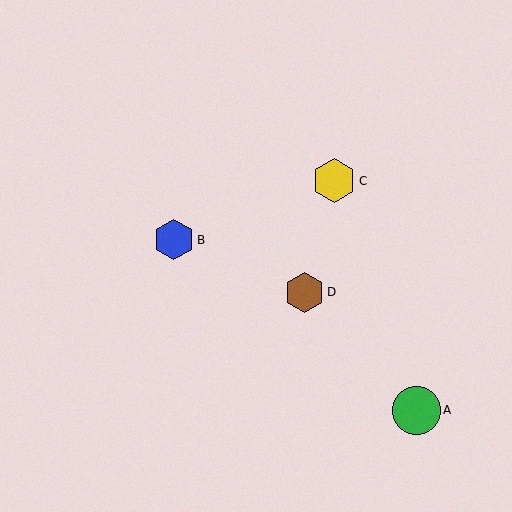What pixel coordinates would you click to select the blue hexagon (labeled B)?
Click at (174, 240) to select the blue hexagon B.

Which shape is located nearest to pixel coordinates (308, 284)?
The brown hexagon (labeled D) at (304, 292) is nearest to that location.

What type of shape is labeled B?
Shape B is a blue hexagon.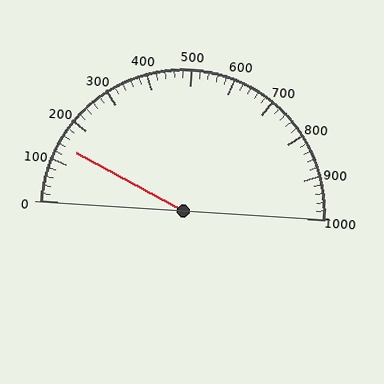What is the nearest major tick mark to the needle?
The nearest major tick mark is 100.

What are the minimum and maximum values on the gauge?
The gauge ranges from 0 to 1000.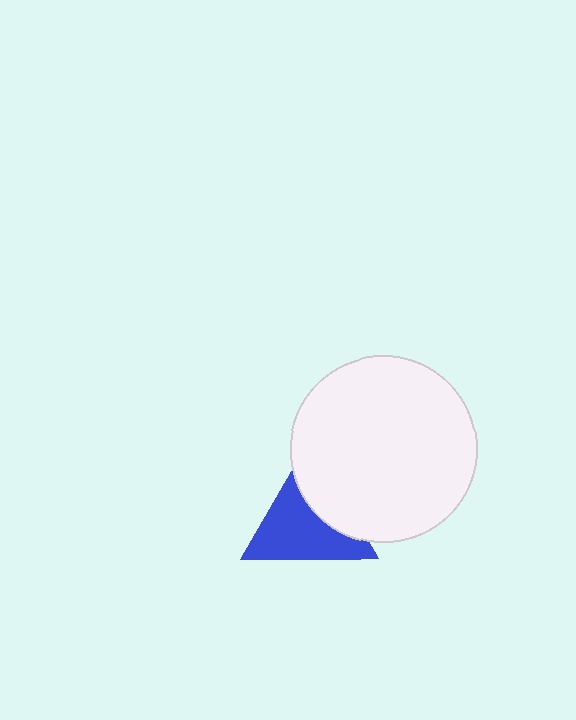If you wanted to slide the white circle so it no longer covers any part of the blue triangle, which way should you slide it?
Slide it toward the upper-right — that is the most direct way to separate the two shapes.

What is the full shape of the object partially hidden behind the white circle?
The partially hidden object is a blue triangle.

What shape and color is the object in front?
The object in front is a white circle.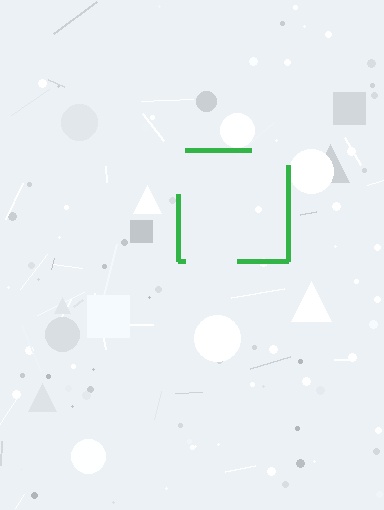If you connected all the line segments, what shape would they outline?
They would outline a square.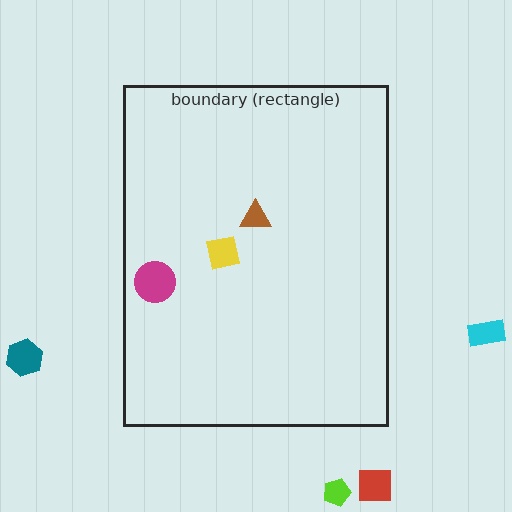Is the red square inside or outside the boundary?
Outside.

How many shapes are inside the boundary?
3 inside, 4 outside.